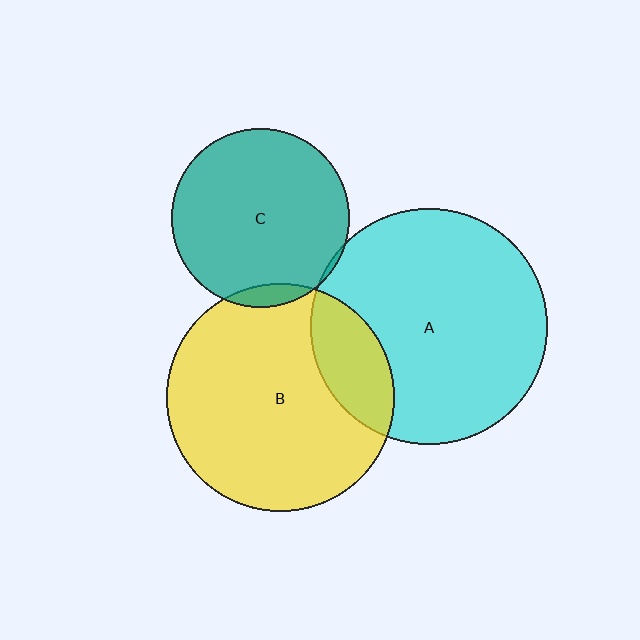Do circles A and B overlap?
Yes.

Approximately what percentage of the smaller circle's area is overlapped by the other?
Approximately 20%.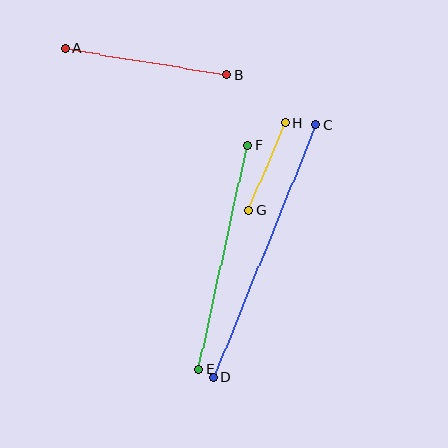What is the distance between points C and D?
The distance is approximately 273 pixels.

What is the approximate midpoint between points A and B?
The midpoint is at approximately (146, 61) pixels.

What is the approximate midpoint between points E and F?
The midpoint is at approximately (223, 257) pixels.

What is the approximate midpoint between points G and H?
The midpoint is at approximately (267, 167) pixels.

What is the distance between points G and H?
The distance is approximately 96 pixels.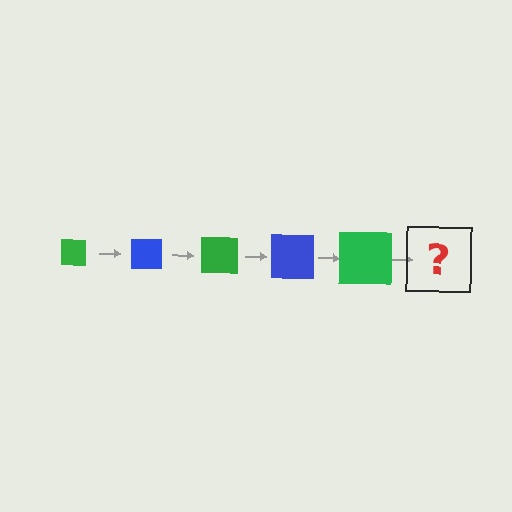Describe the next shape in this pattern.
It should be a blue square, larger than the previous one.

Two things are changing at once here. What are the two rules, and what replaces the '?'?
The two rules are that the square grows larger each step and the color cycles through green and blue. The '?' should be a blue square, larger than the previous one.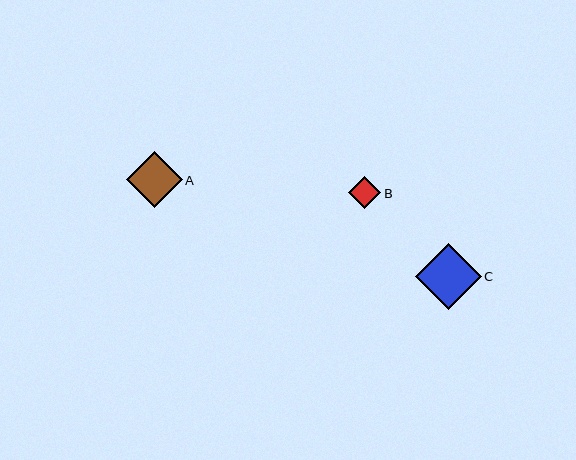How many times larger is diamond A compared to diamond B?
Diamond A is approximately 1.7 times the size of diamond B.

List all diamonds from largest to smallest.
From largest to smallest: C, A, B.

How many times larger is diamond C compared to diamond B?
Diamond C is approximately 2.0 times the size of diamond B.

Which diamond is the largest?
Diamond C is the largest with a size of approximately 66 pixels.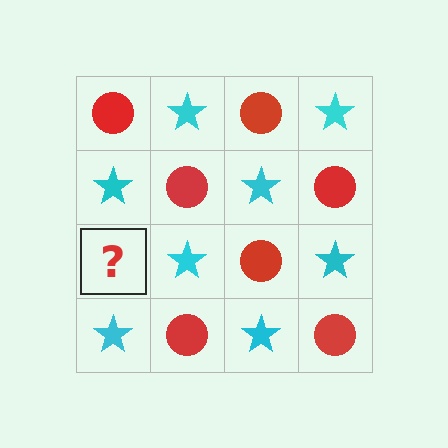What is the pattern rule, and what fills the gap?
The rule is that it alternates red circle and cyan star in a checkerboard pattern. The gap should be filled with a red circle.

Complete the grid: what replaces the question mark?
The question mark should be replaced with a red circle.